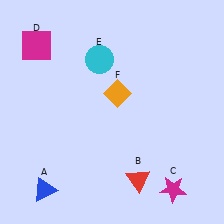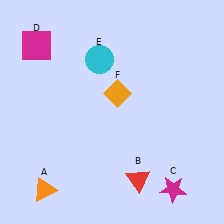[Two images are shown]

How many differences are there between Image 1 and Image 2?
There is 1 difference between the two images.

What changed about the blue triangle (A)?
In Image 1, A is blue. In Image 2, it changed to orange.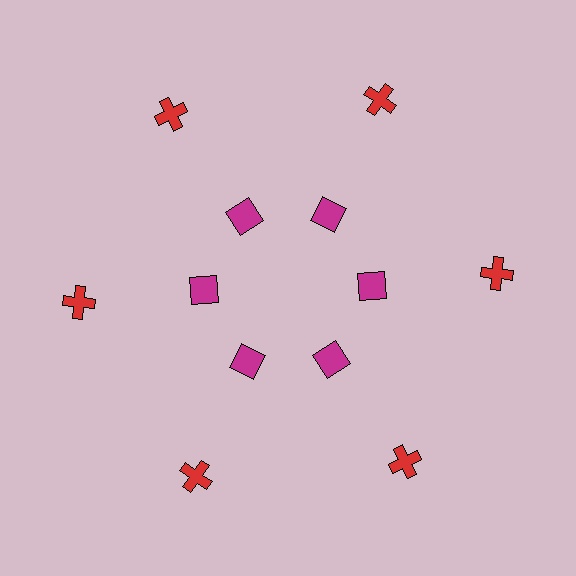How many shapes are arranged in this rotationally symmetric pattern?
There are 12 shapes, arranged in 6 groups of 2.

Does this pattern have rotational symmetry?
Yes, this pattern has 6-fold rotational symmetry. It looks the same after rotating 60 degrees around the center.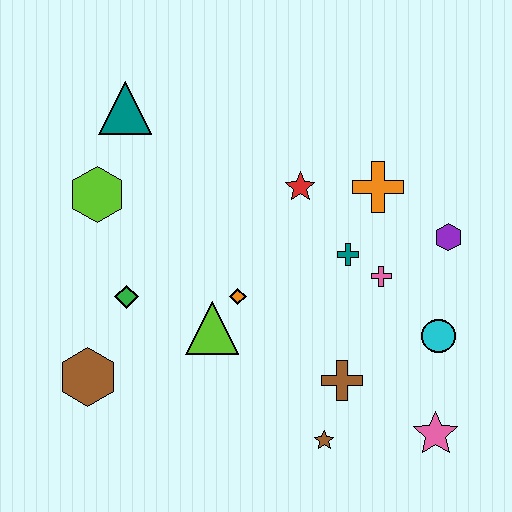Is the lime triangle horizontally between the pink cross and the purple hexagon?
No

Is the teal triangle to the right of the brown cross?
No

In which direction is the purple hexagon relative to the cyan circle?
The purple hexagon is above the cyan circle.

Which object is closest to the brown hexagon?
The green diamond is closest to the brown hexagon.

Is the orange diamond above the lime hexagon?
No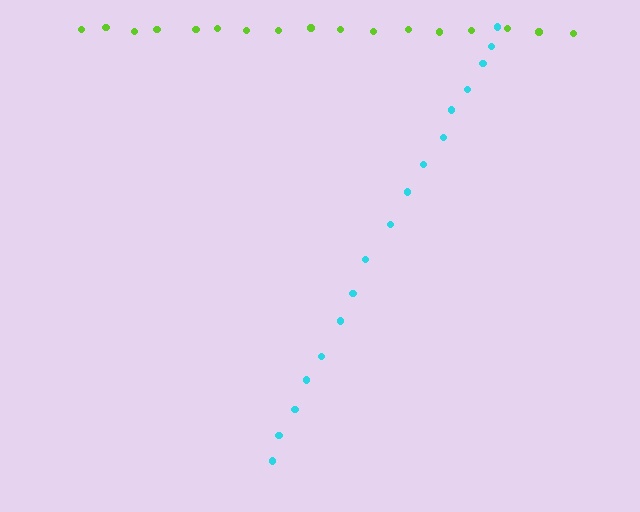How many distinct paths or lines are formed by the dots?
There are 2 distinct paths.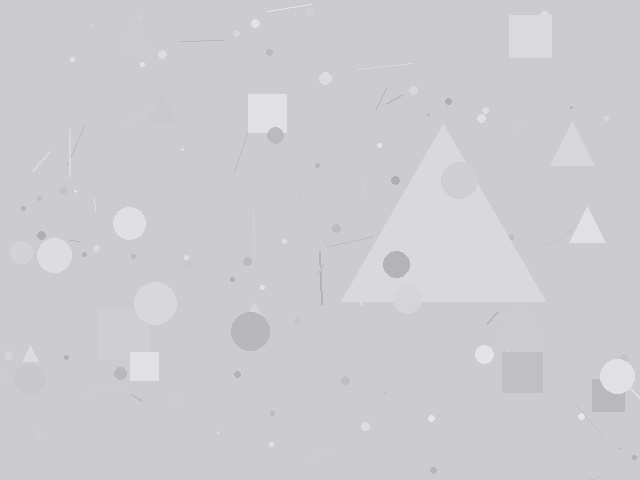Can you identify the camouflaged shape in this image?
The camouflaged shape is a triangle.